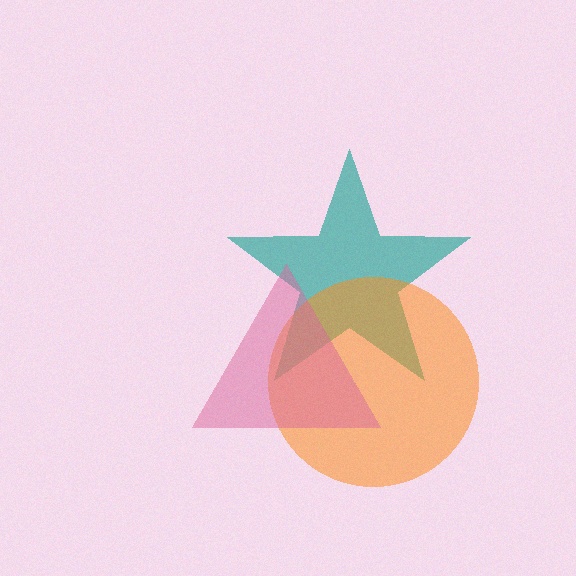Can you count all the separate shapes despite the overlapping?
Yes, there are 3 separate shapes.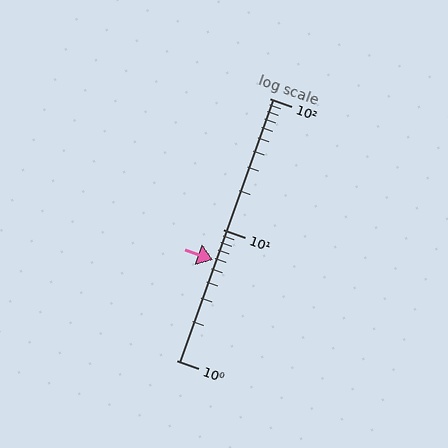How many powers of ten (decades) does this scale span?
The scale spans 2 decades, from 1 to 100.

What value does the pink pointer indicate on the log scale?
The pointer indicates approximately 5.8.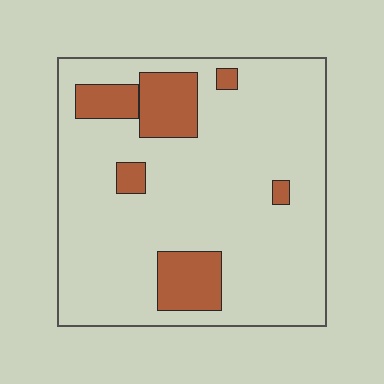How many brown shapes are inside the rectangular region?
6.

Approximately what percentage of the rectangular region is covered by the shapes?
Approximately 15%.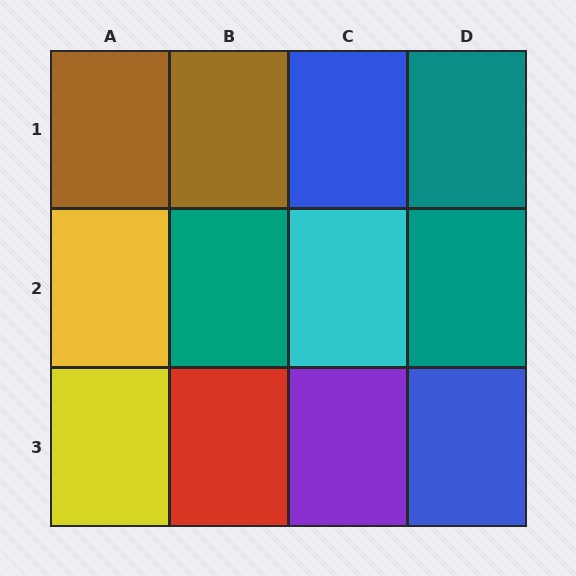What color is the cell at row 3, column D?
Blue.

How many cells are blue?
2 cells are blue.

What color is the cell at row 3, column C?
Purple.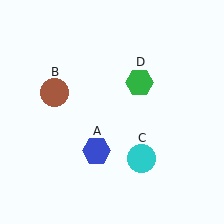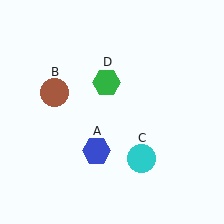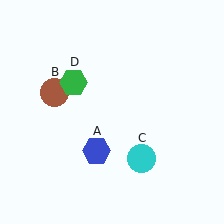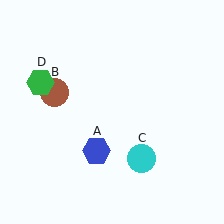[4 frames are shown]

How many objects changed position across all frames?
1 object changed position: green hexagon (object D).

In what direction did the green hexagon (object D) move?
The green hexagon (object D) moved left.